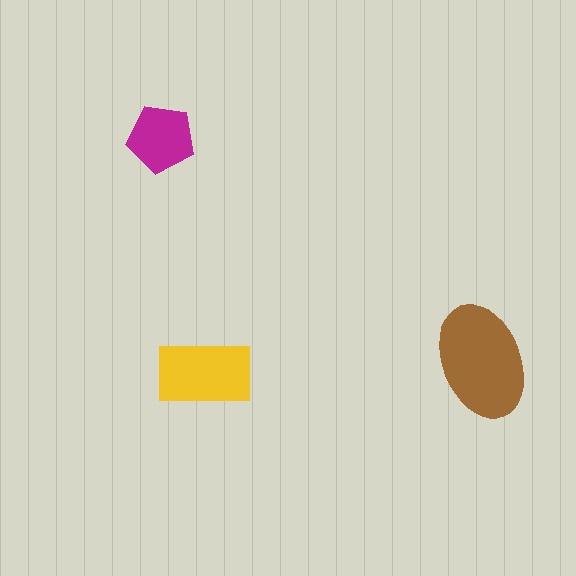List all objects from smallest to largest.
The magenta pentagon, the yellow rectangle, the brown ellipse.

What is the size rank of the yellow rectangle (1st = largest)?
2nd.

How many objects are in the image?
There are 3 objects in the image.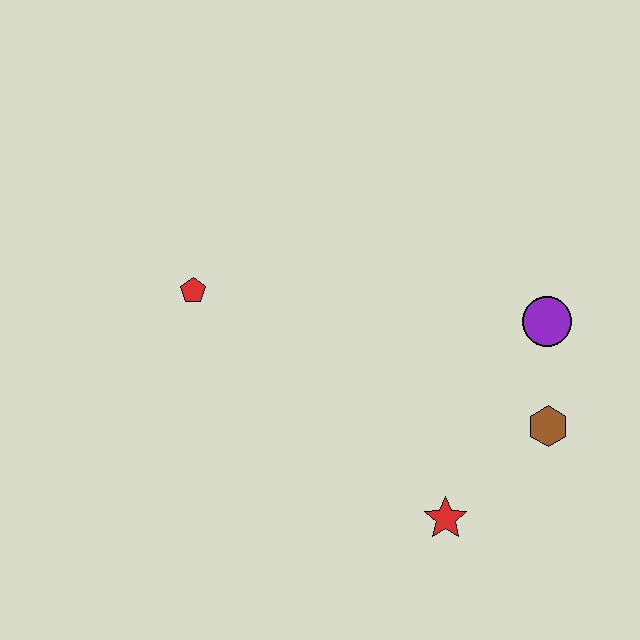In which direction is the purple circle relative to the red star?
The purple circle is above the red star.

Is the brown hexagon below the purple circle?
Yes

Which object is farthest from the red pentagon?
The brown hexagon is farthest from the red pentagon.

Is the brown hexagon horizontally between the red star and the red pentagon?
No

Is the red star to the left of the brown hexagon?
Yes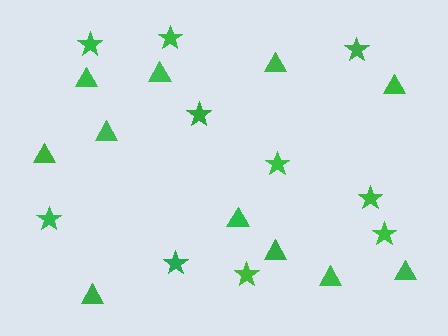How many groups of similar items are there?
There are 2 groups: one group of triangles (11) and one group of stars (10).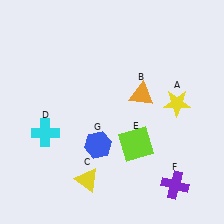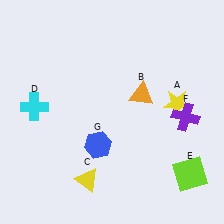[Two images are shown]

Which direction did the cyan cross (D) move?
The cyan cross (D) moved up.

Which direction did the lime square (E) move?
The lime square (E) moved right.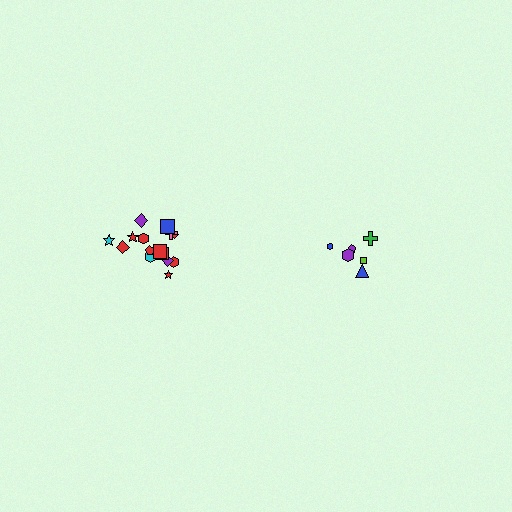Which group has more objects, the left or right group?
The left group.